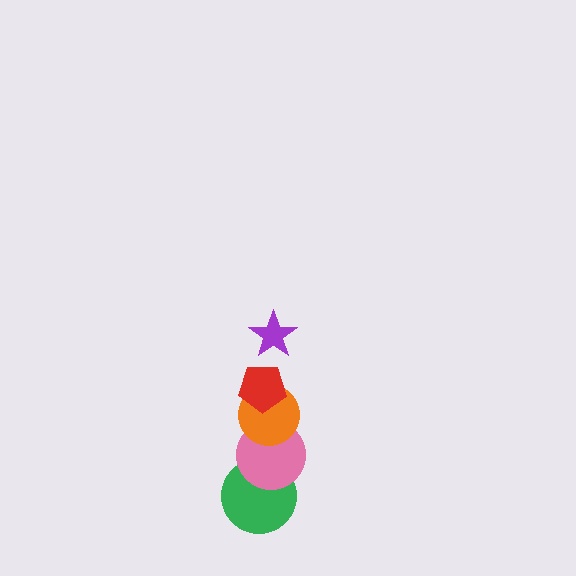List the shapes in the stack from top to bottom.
From top to bottom: the purple star, the red pentagon, the orange circle, the pink circle, the green circle.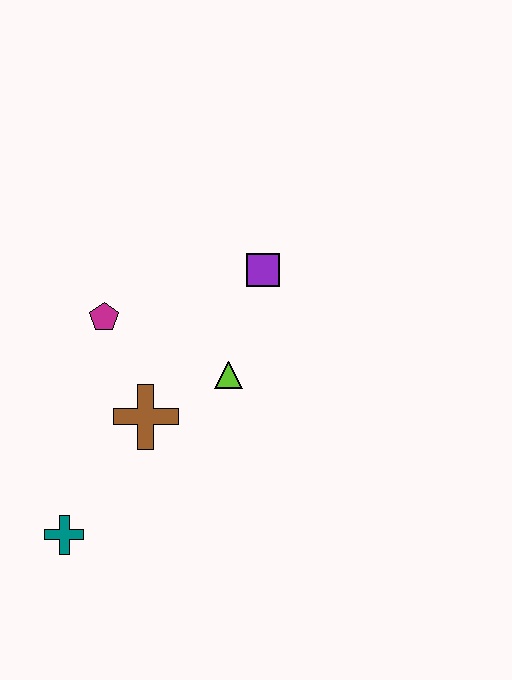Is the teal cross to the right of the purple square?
No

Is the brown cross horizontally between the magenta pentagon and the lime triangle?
Yes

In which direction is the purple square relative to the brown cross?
The purple square is above the brown cross.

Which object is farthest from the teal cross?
The purple square is farthest from the teal cross.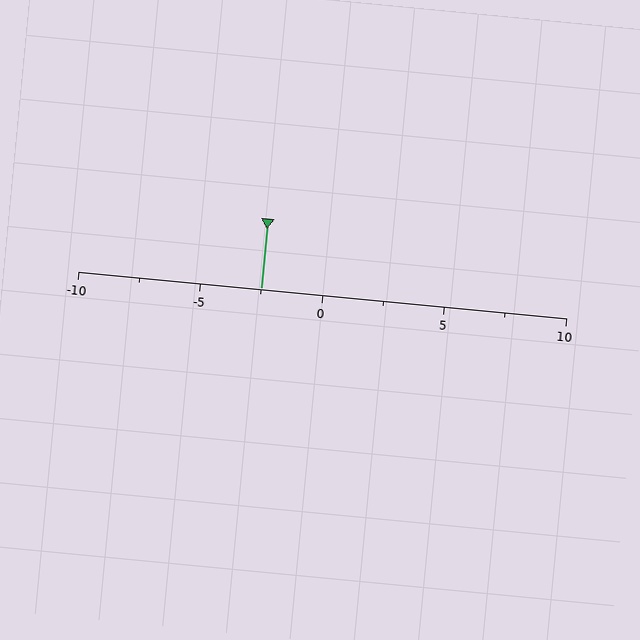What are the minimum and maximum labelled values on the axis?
The axis runs from -10 to 10.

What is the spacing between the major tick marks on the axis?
The major ticks are spaced 5 apart.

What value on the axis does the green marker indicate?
The marker indicates approximately -2.5.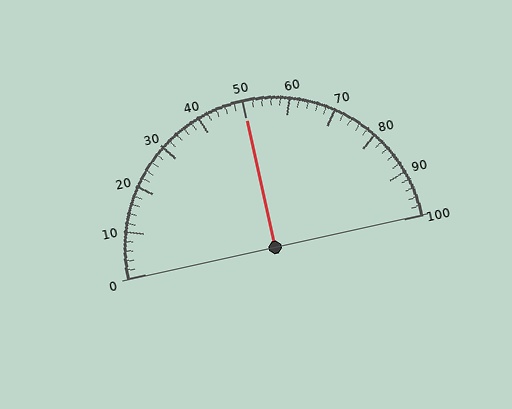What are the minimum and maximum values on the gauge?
The gauge ranges from 0 to 100.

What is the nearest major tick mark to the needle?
The nearest major tick mark is 50.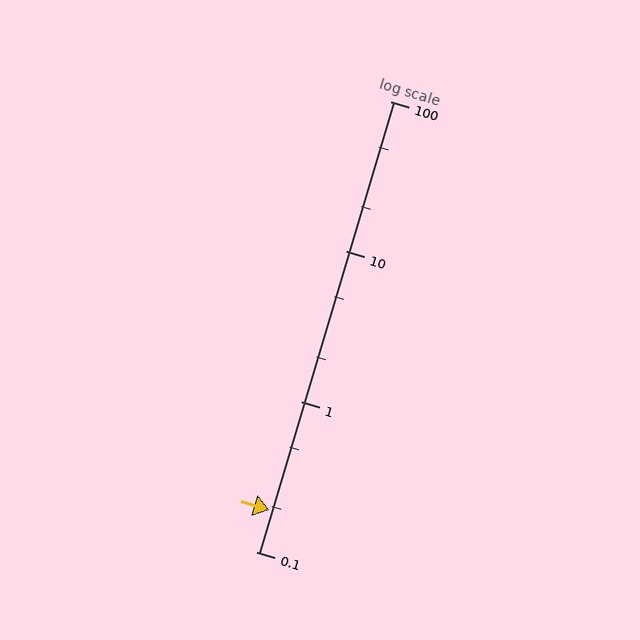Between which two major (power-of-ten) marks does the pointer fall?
The pointer is between 0.1 and 1.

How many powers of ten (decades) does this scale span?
The scale spans 3 decades, from 0.1 to 100.